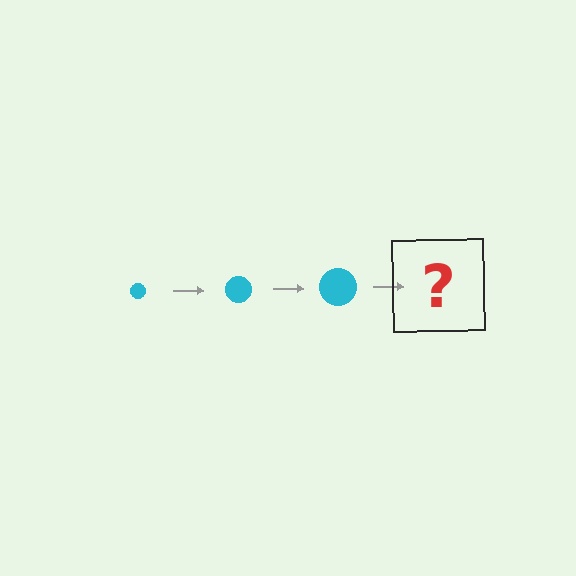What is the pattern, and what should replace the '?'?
The pattern is that the circle gets progressively larger each step. The '?' should be a cyan circle, larger than the previous one.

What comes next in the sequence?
The next element should be a cyan circle, larger than the previous one.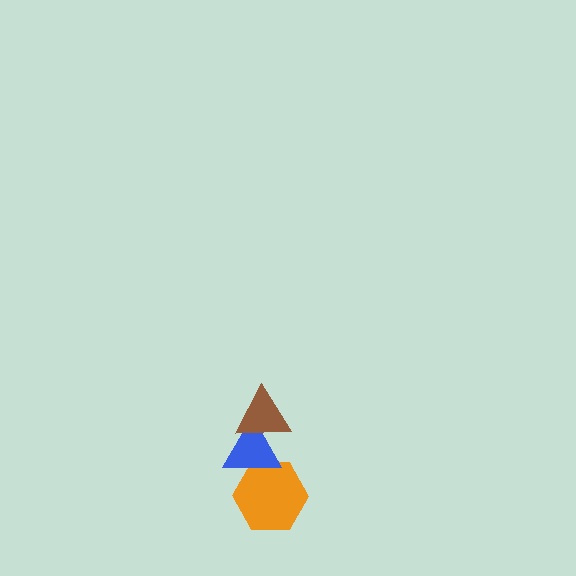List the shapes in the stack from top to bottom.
From top to bottom: the brown triangle, the blue triangle, the orange hexagon.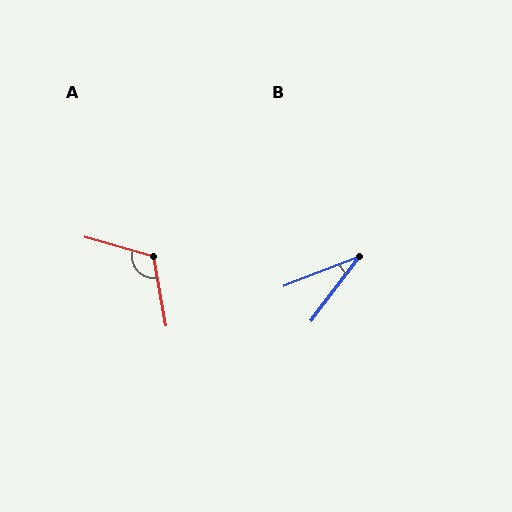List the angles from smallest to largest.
B (32°), A (116°).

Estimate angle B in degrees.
Approximately 32 degrees.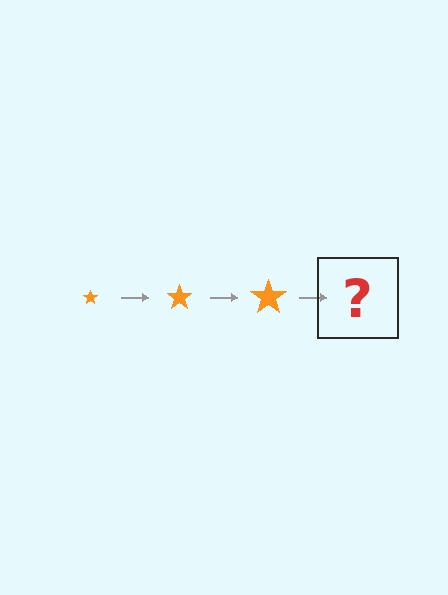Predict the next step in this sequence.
The next step is an orange star, larger than the previous one.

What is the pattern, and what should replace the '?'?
The pattern is that the star gets progressively larger each step. The '?' should be an orange star, larger than the previous one.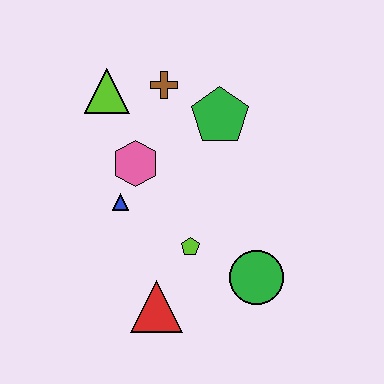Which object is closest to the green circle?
The lime pentagon is closest to the green circle.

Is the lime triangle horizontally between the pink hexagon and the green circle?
No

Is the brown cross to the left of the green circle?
Yes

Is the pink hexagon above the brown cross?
No